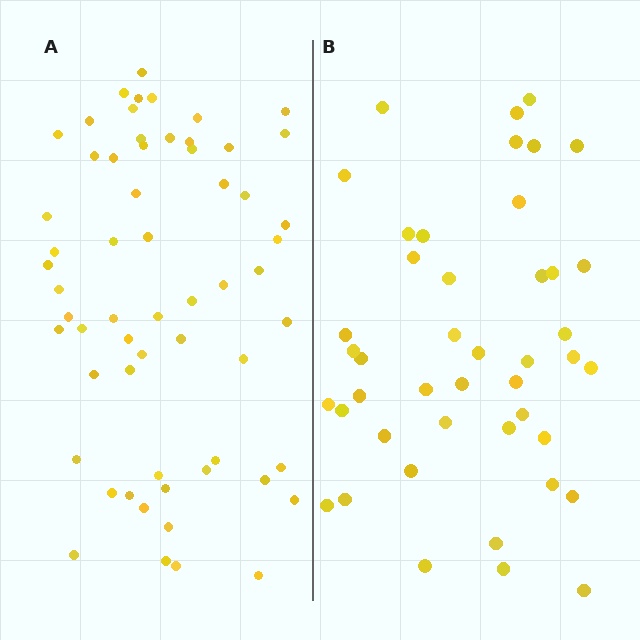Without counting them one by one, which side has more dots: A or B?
Region A (the left region) has more dots.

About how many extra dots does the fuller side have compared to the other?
Region A has approximately 15 more dots than region B.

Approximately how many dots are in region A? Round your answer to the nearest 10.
About 60 dots.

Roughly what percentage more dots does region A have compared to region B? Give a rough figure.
About 35% more.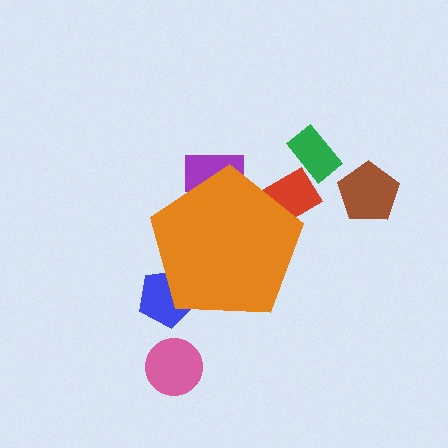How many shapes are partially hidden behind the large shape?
3 shapes are partially hidden.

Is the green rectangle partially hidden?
No, the green rectangle is fully visible.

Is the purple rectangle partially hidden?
Yes, the purple rectangle is partially hidden behind the orange pentagon.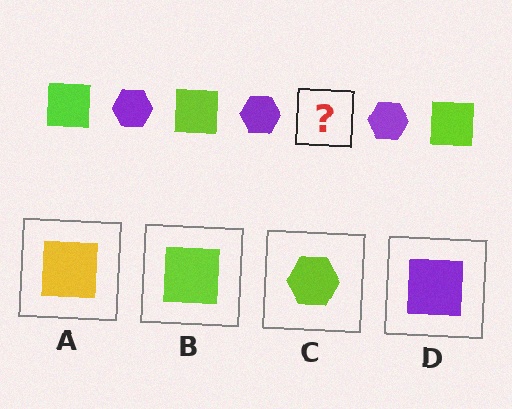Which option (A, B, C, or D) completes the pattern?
B.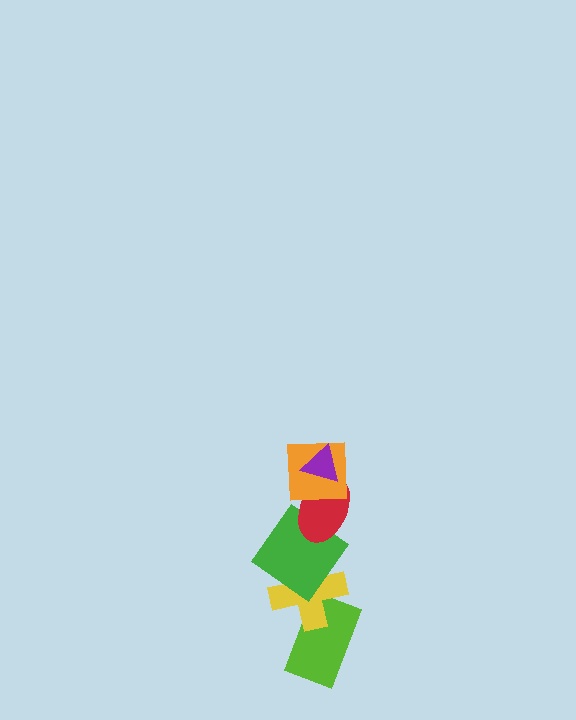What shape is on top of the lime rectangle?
The yellow cross is on top of the lime rectangle.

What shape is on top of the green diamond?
The red ellipse is on top of the green diamond.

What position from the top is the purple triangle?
The purple triangle is 1st from the top.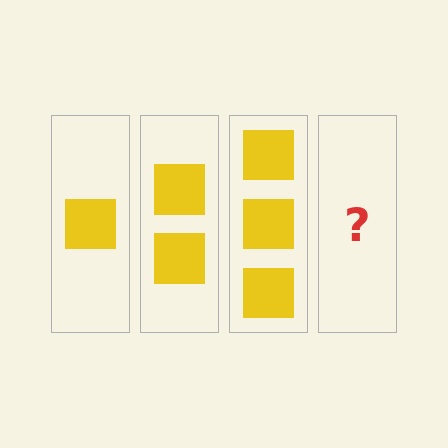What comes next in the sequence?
The next element should be 4 squares.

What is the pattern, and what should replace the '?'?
The pattern is that each step adds one more square. The '?' should be 4 squares.